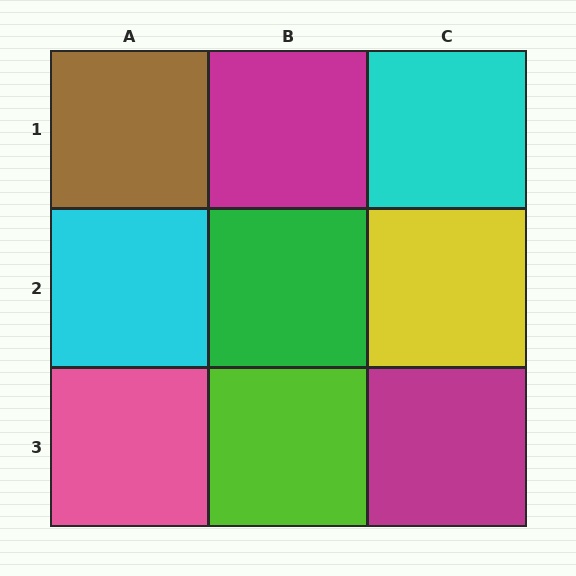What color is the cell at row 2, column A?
Cyan.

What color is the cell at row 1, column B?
Magenta.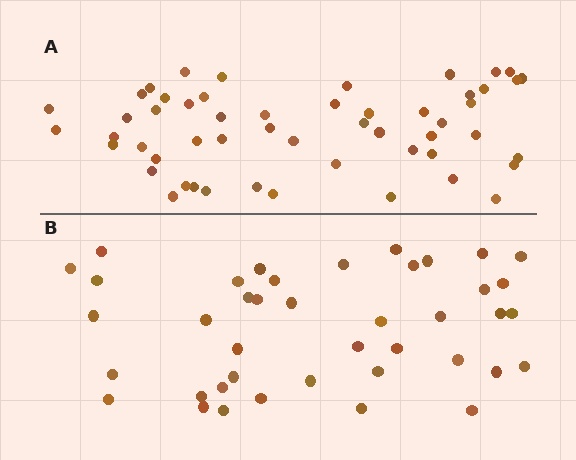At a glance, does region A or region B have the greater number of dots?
Region A (the top region) has more dots.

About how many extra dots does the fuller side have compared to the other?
Region A has roughly 12 or so more dots than region B.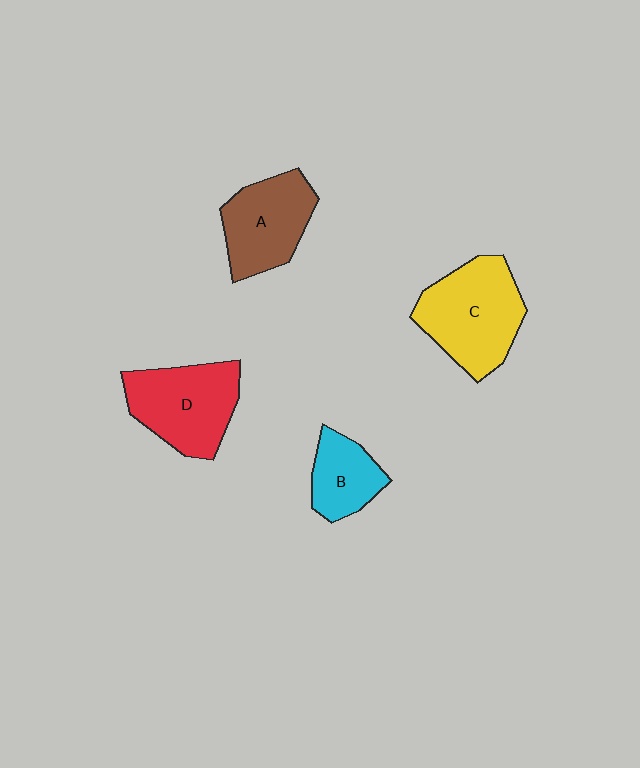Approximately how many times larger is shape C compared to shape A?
Approximately 1.3 times.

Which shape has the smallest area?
Shape B (cyan).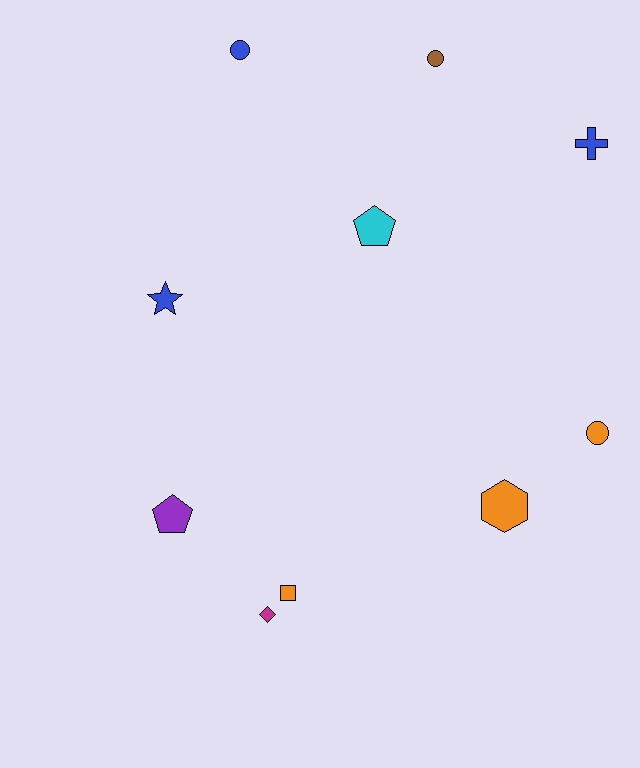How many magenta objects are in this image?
There is 1 magenta object.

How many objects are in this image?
There are 10 objects.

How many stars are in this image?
There is 1 star.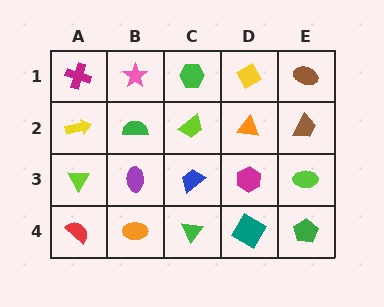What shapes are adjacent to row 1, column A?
A yellow arrow (row 2, column A), a pink star (row 1, column B).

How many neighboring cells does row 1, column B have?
3.